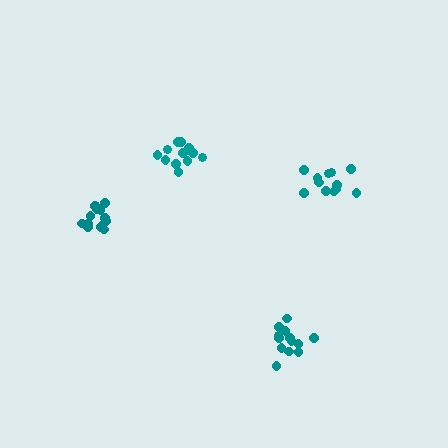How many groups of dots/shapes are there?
There are 4 groups.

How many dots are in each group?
Group 1: 12 dots, Group 2: 15 dots, Group 3: 14 dots, Group 4: 12 dots (53 total).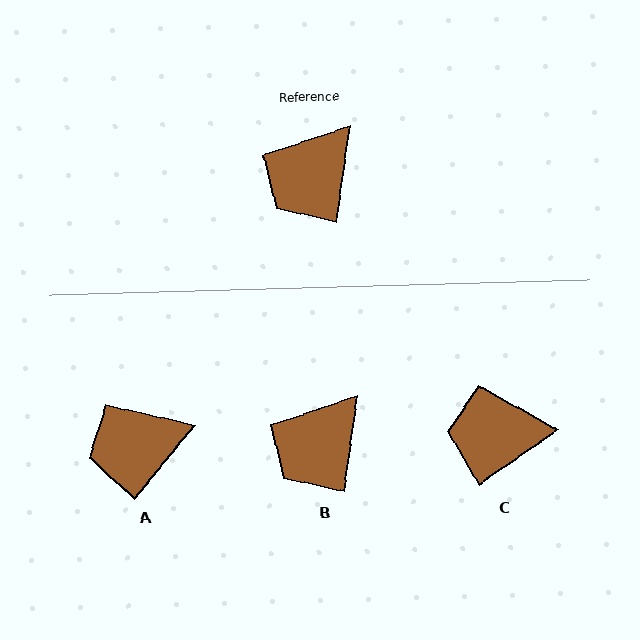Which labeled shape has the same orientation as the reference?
B.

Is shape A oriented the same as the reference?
No, it is off by about 31 degrees.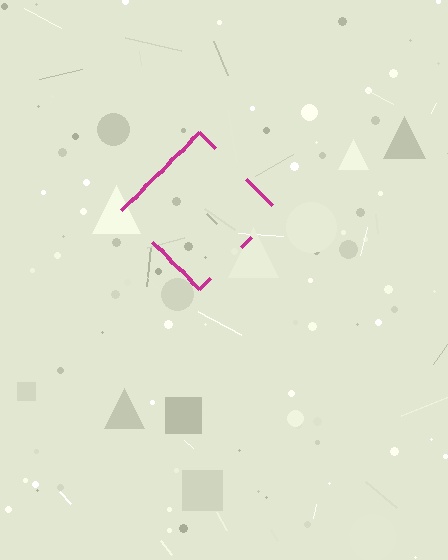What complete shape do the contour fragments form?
The contour fragments form a diamond.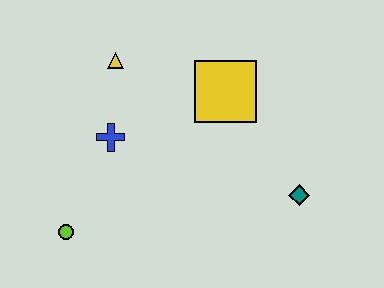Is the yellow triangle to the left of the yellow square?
Yes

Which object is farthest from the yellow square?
The lime circle is farthest from the yellow square.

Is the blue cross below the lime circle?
No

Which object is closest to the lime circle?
The blue cross is closest to the lime circle.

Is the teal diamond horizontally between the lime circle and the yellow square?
No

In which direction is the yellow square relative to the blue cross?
The yellow square is to the right of the blue cross.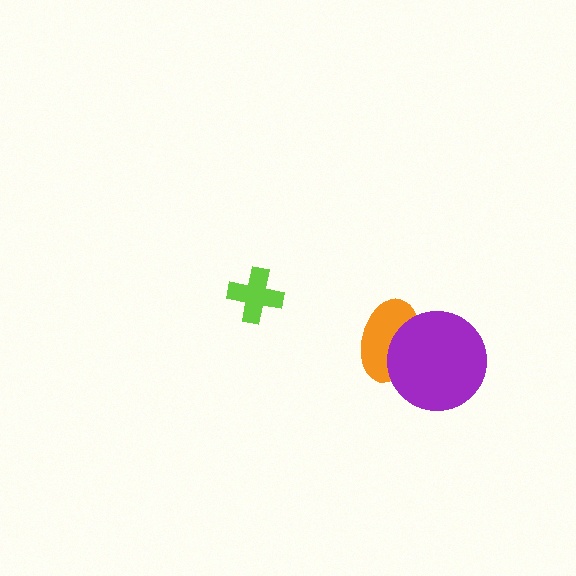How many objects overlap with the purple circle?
1 object overlaps with the purple circle.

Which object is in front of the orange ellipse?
The purple circle is in front of the orange ellipse.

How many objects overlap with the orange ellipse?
1 object overlaps with the orange ellipse.